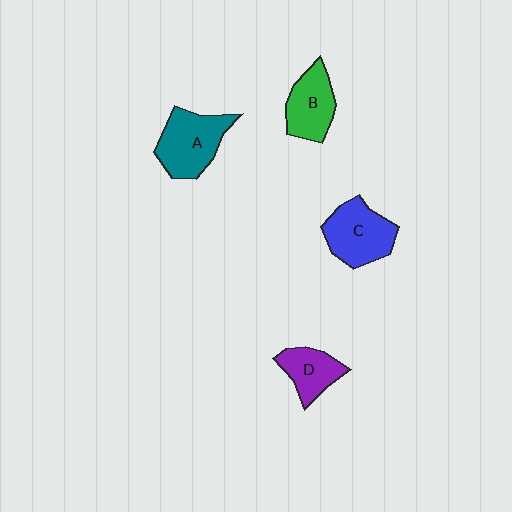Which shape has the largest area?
Shape A (teal).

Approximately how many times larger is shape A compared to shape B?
Approximately 1.3 times.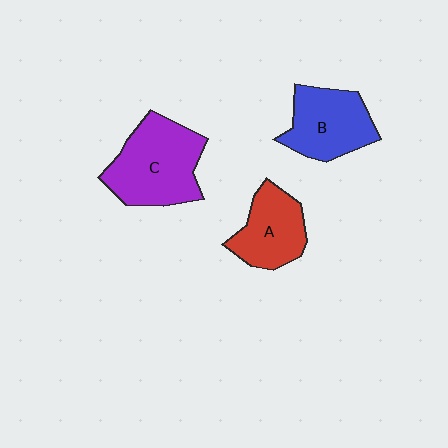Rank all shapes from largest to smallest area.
From largest to smallest: C (purple), B (blue), A (red).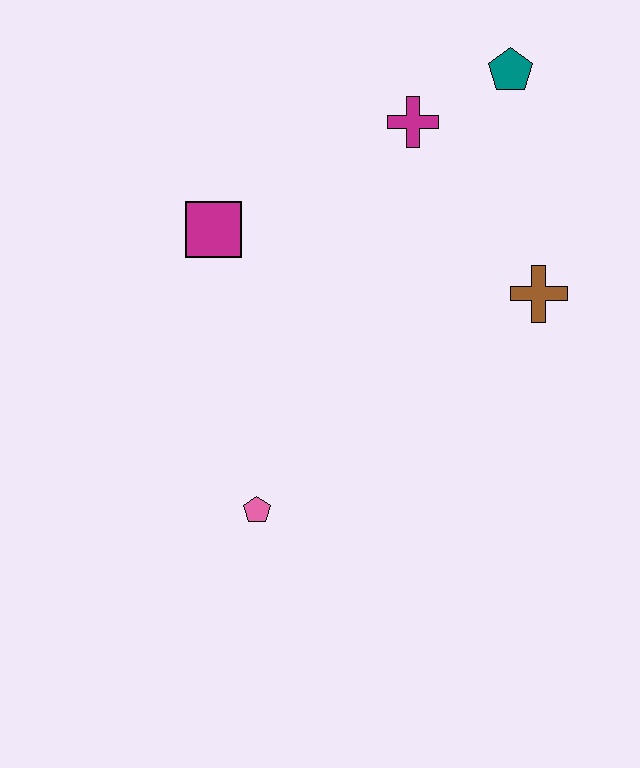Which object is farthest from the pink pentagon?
The teal pentagon is farthest from the pink pentagon.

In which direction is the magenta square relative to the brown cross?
The magenta square is to the left of the brown cross.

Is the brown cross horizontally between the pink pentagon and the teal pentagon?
No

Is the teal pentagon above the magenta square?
Yes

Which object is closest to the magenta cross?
The teal pentagon is closest to the magenta cross.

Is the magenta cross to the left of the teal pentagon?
Yes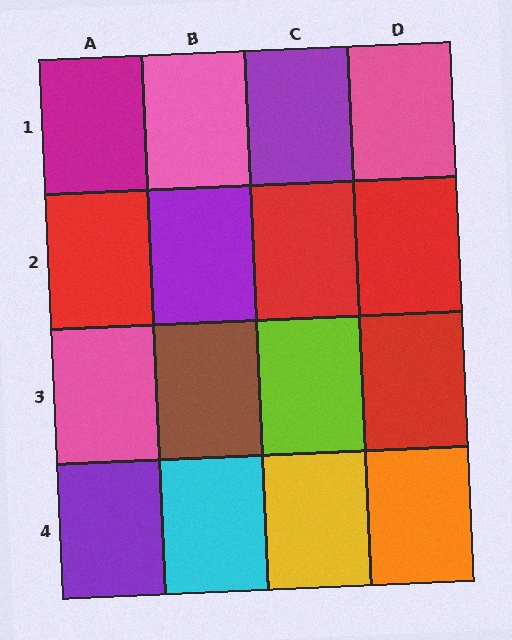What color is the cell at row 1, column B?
Pink.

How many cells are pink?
3 cells are pink.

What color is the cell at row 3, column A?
Pink.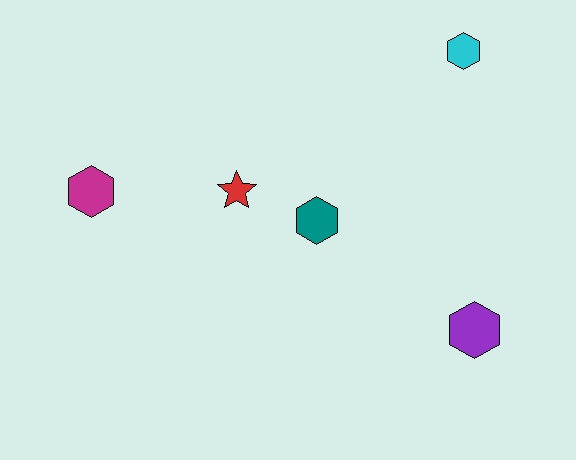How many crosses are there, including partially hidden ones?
There are no crosses.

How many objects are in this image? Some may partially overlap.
There are 5 objects.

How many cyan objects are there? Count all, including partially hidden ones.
There is 1 cyan object.